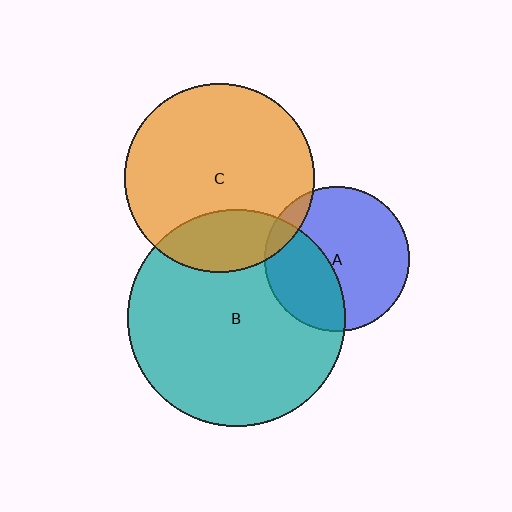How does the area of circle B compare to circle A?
Approximately 2.3 times.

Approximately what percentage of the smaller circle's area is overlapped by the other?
Approximately 20%.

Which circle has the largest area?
Circle B (teal).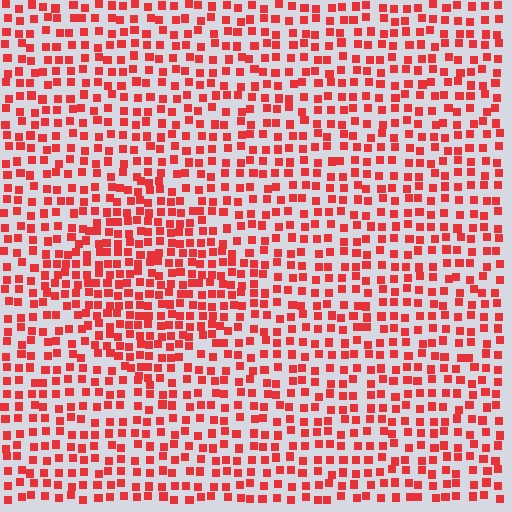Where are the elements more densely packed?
The elements are more densely packed inside the diamond boundary.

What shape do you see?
I see a diamond.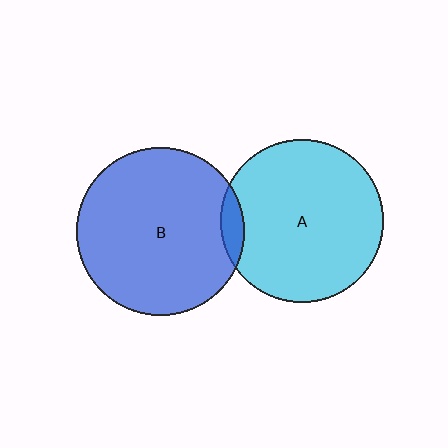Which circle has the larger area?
Circle B (blue).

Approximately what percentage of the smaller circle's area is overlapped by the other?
Approximately 5%.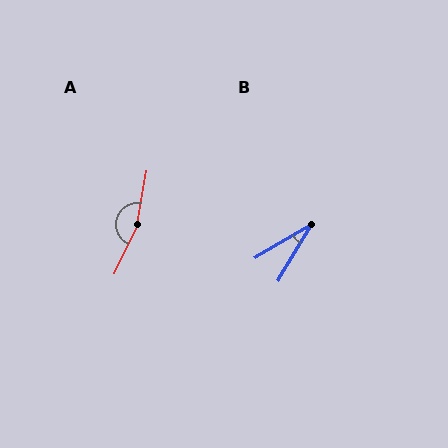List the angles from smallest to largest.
B (28°), A (165°).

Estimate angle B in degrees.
Approximately 28 degrees.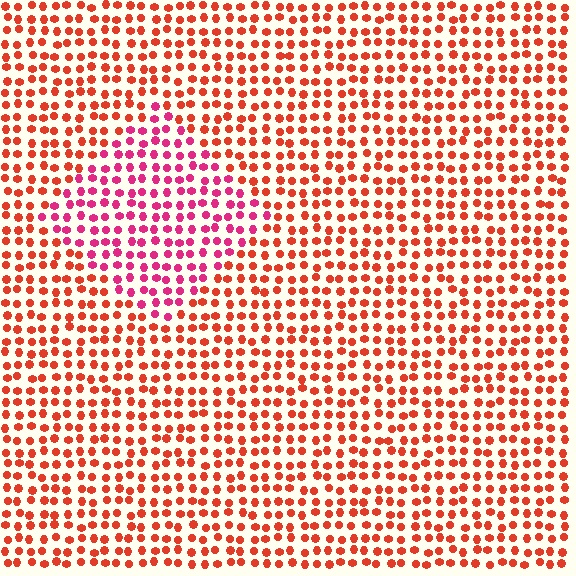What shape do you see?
I see a diamond.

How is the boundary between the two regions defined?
The boundary is defined purely by a slight shift in hue (about 36 degrees). Spacing, size, and orientation are identical on both sides.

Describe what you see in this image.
The image is filled with small red elements in a uniform arrangement. A diamond-shaped region is visible where the elements are tinted to a slightly different hue, forming a subtle color boundary.